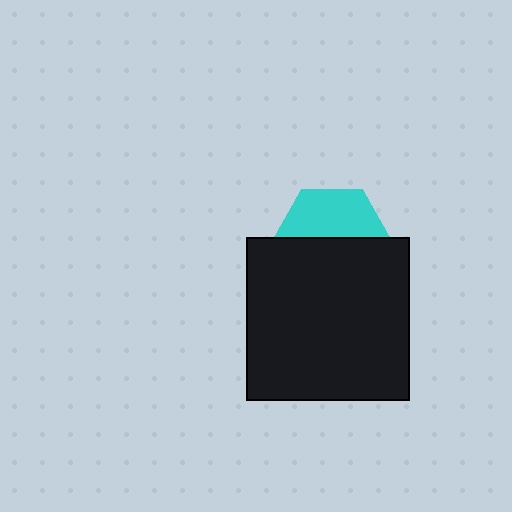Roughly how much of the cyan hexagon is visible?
A small part of it is visible (roughly 44%).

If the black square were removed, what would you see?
You would see the complete cyan hexagon.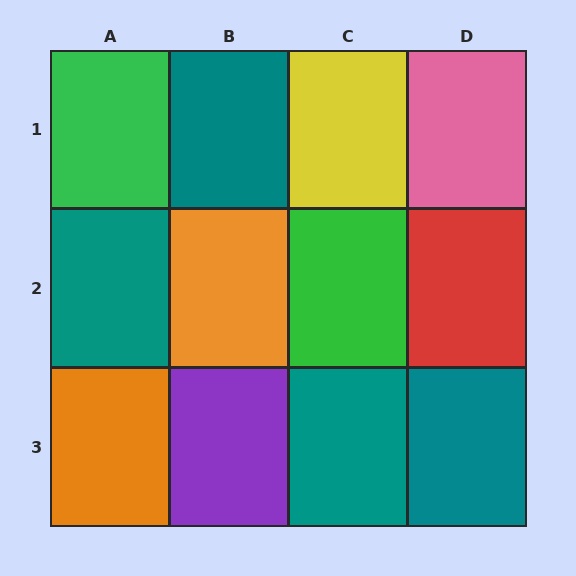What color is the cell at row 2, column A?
Teal.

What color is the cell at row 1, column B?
Teal.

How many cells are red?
1 cell is red.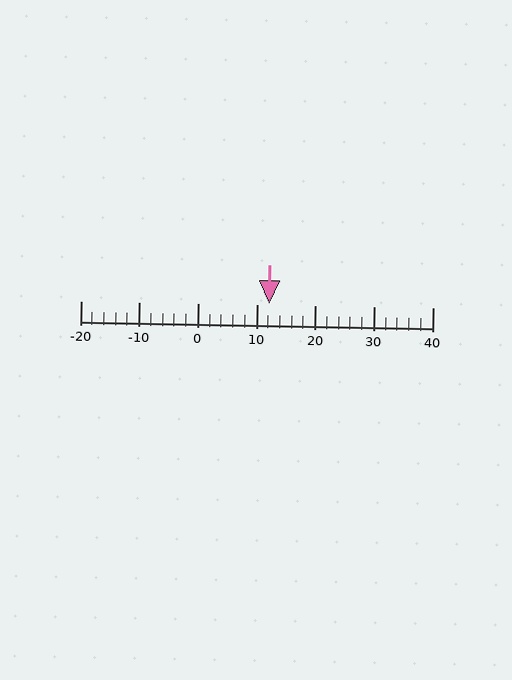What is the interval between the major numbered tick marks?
The major tick marks are spaced 10 units apart.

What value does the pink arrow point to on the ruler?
The pink arrow points to approximately 12.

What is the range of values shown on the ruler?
The ruler shows values from -20 to 40.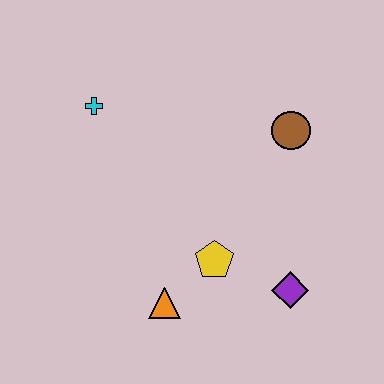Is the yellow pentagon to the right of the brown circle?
No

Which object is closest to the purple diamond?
The yellow pentagon is closest to the purple diamond.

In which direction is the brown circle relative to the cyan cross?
The brown circle is to the right of the cyan cross.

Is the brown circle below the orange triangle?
No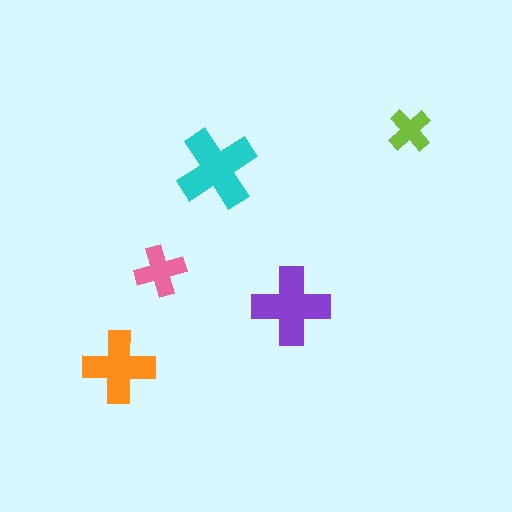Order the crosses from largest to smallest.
the cyan one, the purple one, the orange one, the pink one, the lime one.